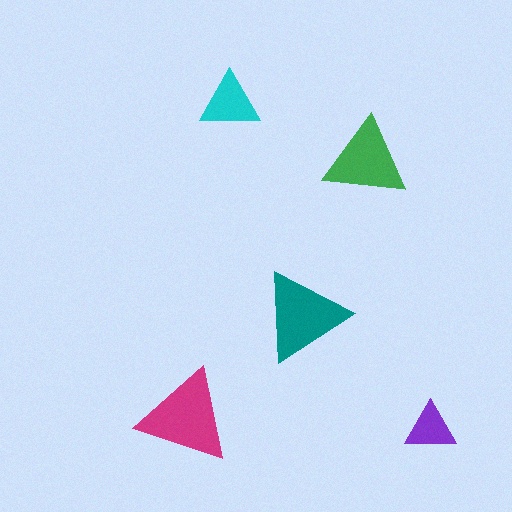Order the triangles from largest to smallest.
the magenta one, the teal one, the green one, the cyan one, the purple one.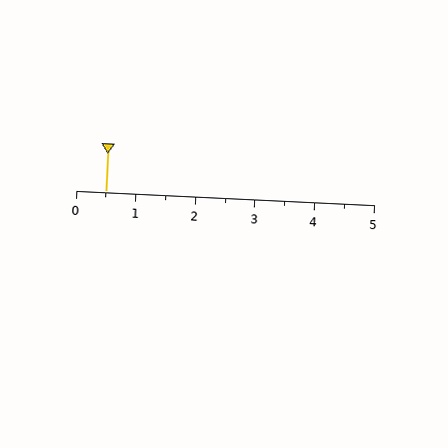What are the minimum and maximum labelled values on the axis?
The axis runs from 0 to 5.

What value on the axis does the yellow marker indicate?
The marker indicates approximately 0.5.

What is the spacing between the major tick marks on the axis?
The major ticks are spaced 1 apart.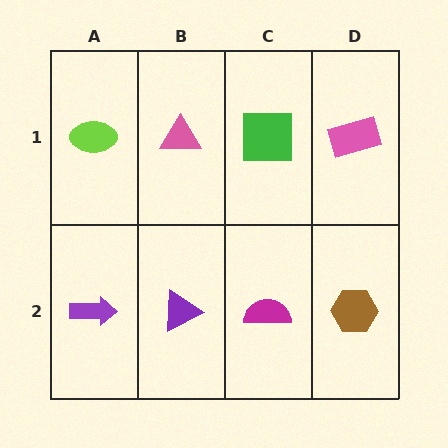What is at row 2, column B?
A purple triangle.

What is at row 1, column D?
A pink rectangle.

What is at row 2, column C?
A magenta semicircle.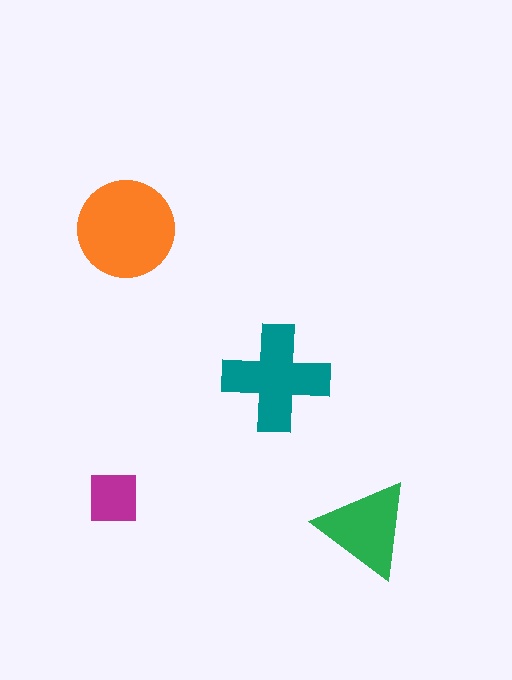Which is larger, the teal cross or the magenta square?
The teal cross.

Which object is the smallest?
The magenta square.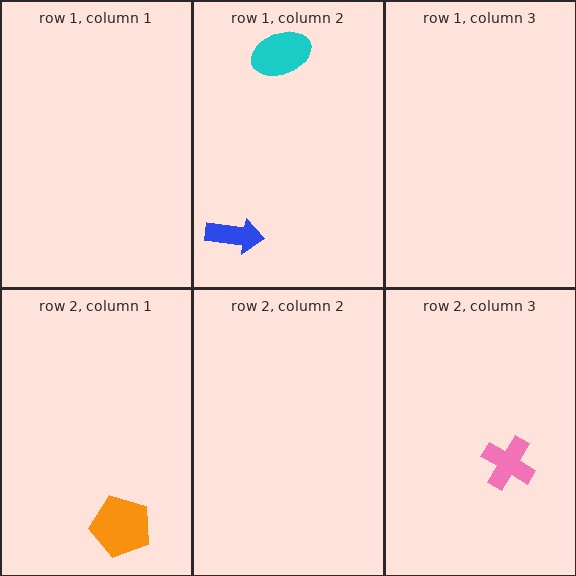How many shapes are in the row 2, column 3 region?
1.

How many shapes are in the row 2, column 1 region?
1.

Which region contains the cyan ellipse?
The row 1, column 2 region.